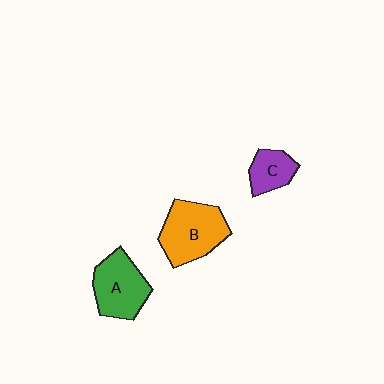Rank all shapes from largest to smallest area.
From largest to smallest: B (orange), A (green), C (purple).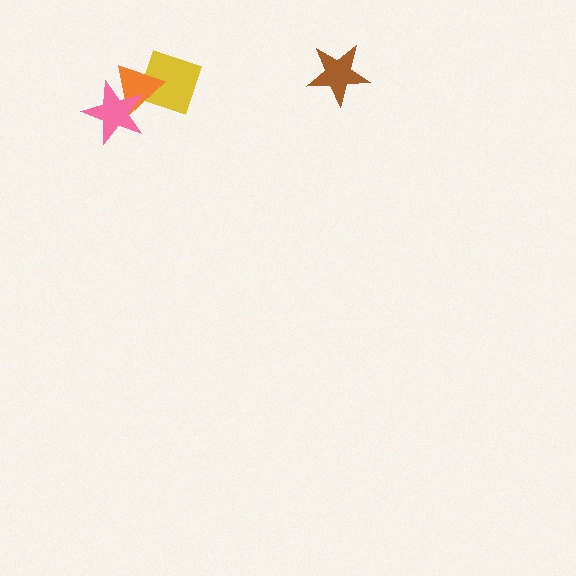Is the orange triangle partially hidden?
Yes, it is partially covered by another shape.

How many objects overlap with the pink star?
1 object overlaps with the pink star.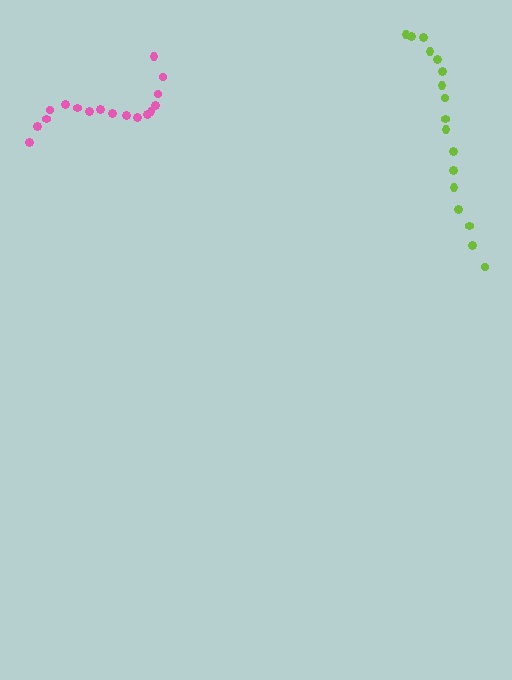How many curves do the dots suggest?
There are 2 distinct paths.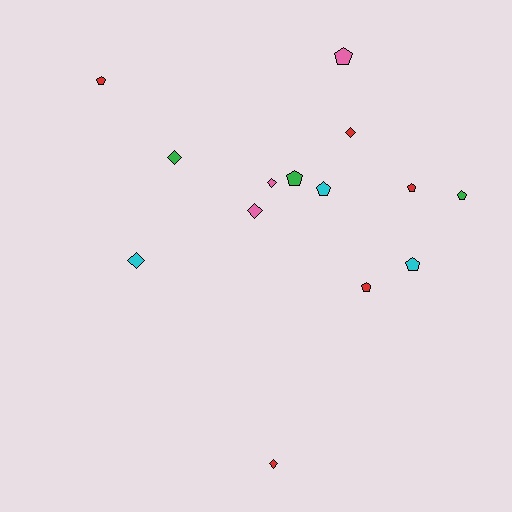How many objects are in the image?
There are 14 objects.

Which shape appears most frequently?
Pentagon, with 8 objects.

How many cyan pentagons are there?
There are 2 cyan pentagons.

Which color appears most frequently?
Red, with 5 objects.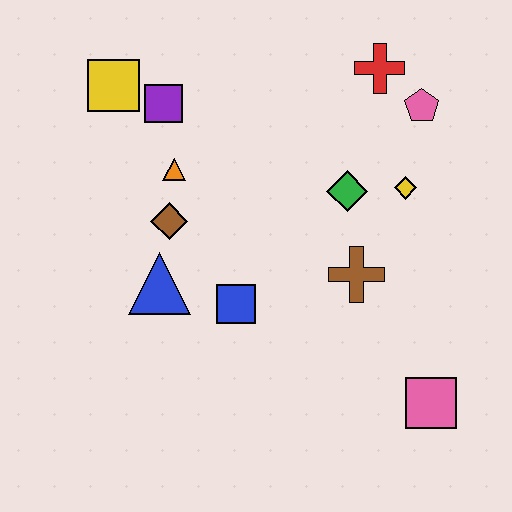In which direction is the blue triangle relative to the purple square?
The blue triangle is below the purple square.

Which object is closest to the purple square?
The yellow square is closest to the purple square.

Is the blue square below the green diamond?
Yes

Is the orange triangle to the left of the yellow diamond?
Yes